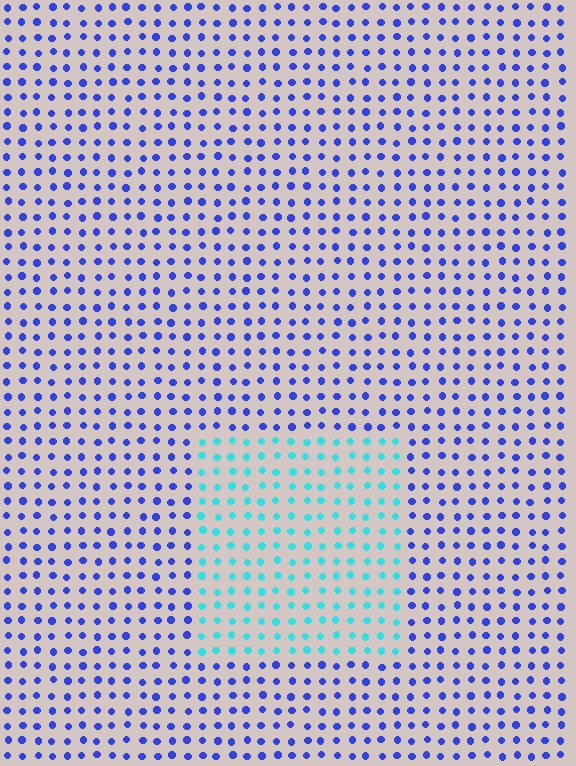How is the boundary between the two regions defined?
The boundary is defined purely by a slight shift in hue (about 53 degrees). Spacing, size, and orientation are identical on both sides.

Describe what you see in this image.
The image is filled with small blue elements in a uniform arrangement. A rectangle-shaped region is visible where the elements are tinted to a slightly different hue, forming a subtle color boundary.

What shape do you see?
I see a rectangle.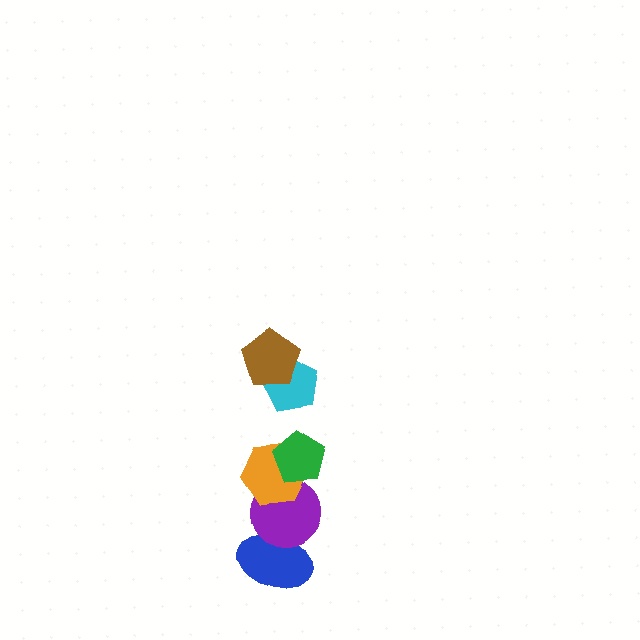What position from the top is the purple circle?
The purple circle is 5th from the top.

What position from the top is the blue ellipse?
The blue ellipse is 6th from the top.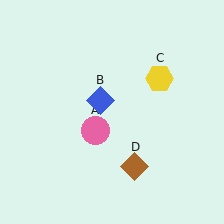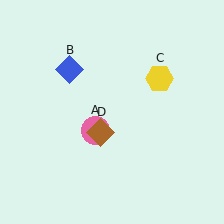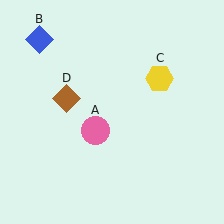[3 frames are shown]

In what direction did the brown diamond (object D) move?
The brown diamond (object D) moved up and to the left.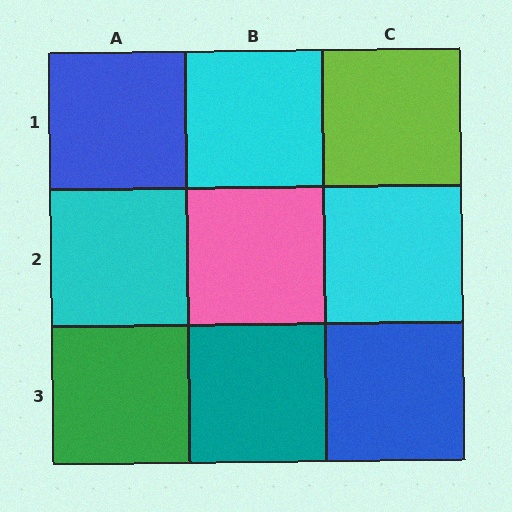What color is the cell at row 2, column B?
Pink.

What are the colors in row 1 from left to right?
Blue, cyan, lime.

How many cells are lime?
1 cell is lime.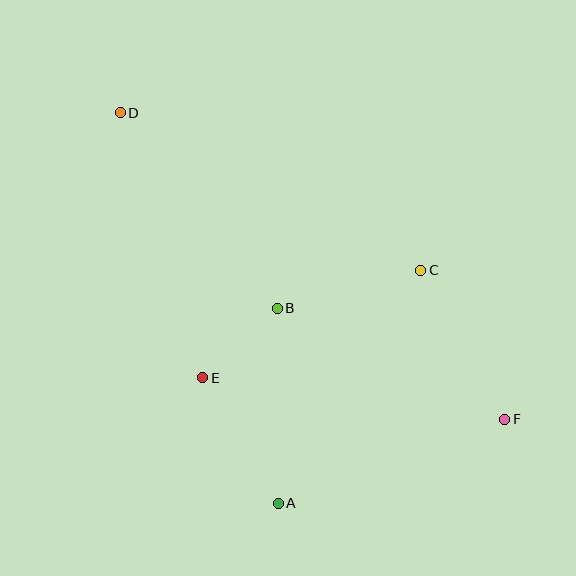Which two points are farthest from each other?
Points D and F are farthest from each other.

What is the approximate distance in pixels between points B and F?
The distance between B and F is approximately 253 pixels.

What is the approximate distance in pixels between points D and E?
The distance between D and E is approximately 278 pixels.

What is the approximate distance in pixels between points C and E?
The distance between C and E is approximately 243 pixels.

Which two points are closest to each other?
Points B and E are closest to each other.